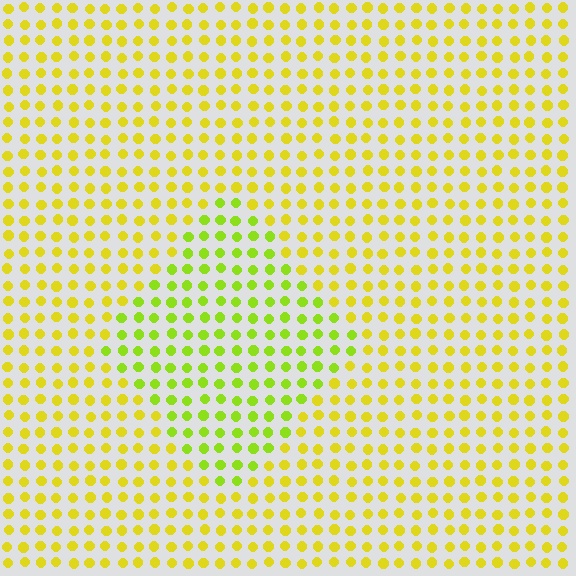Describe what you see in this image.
The image is filled with small yellow elements in a uniform arrangement. A diamond-shaped region is visible where the elements are tinted to a slightly different hue, forming a subtle color boundary.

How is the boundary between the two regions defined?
The boundary is defined purely by a slight shift in hue (about 28 degrees). Spacing, size, and orientation are identical on both sides.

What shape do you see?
I see a diamond.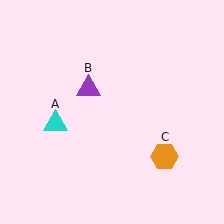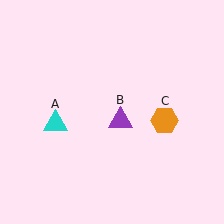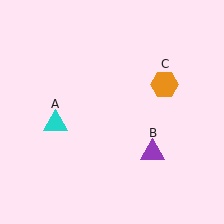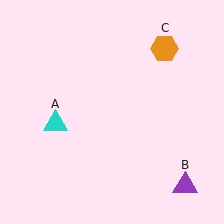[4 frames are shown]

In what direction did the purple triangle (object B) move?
The purple triangle (object B) moved down and to the right.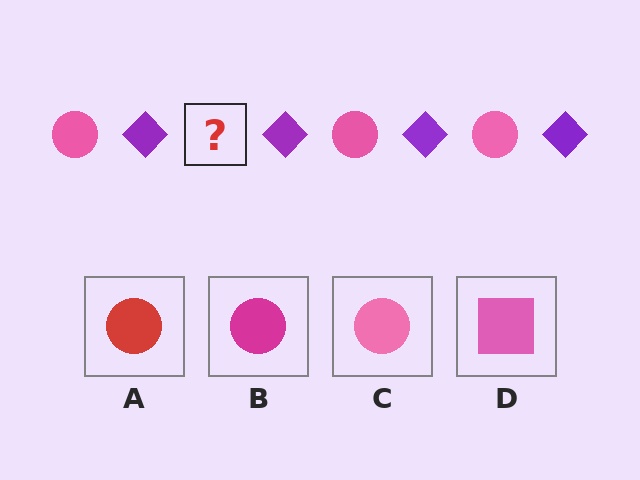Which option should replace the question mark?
Option C.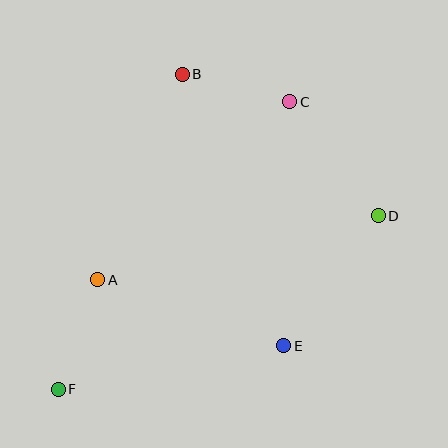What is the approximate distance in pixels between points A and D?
The distance between A and D is approximately 287 pixels.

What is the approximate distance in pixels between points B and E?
The distance between B and E is approximately 290 pixels.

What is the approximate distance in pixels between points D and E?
The distance between D and E is approximately 161 pixels.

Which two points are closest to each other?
Points B and C are closest to each other.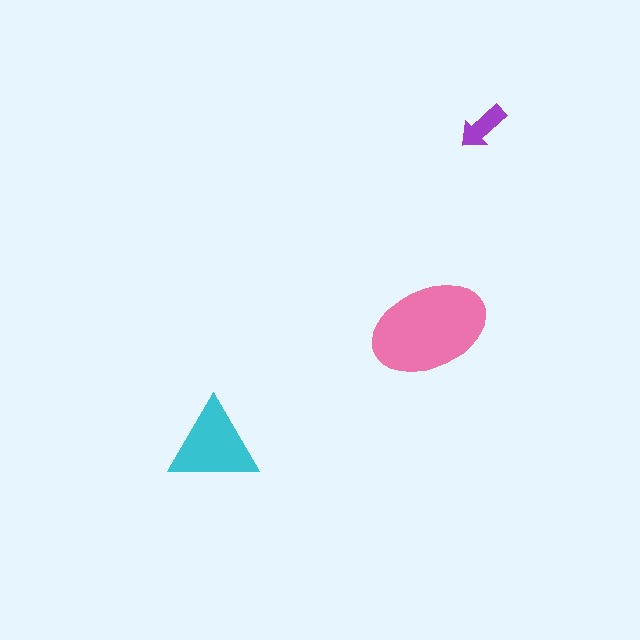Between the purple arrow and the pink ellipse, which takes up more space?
The pink ellipse.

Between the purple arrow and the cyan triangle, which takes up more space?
The cyan triangle.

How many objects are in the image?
There are 3 objects in the image.